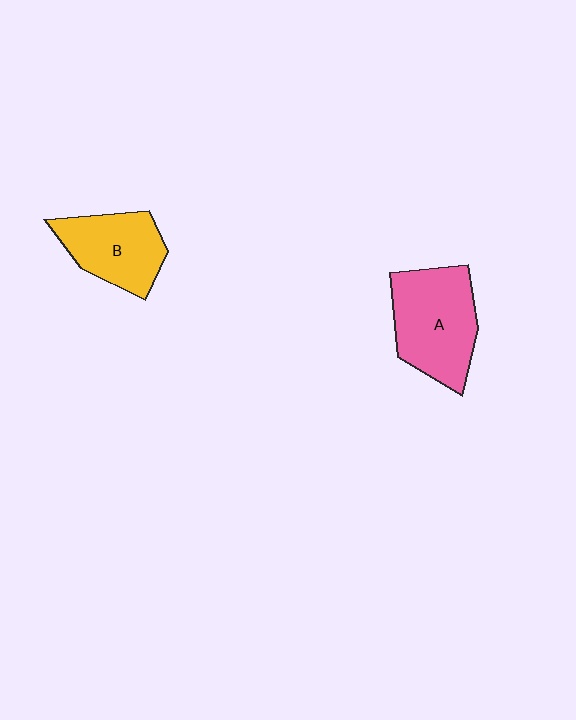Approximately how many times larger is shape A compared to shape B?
Approximately 1.3 times.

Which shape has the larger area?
Shape A (pink).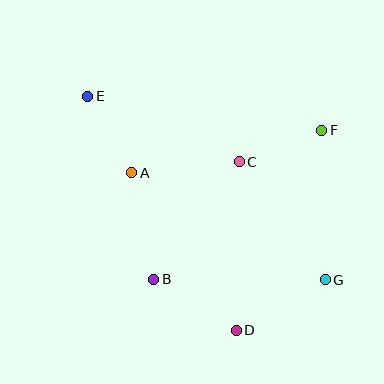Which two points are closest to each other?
Points A and E are closest to each other.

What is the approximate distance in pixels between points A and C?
The distance between A and C is approximately 108 pixels.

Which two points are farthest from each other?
Points E and G are farthest from each other.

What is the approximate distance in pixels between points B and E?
The distance between B and E is approximately 195 pixels.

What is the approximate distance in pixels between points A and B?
The distance between A and B is approximately 109 pixels.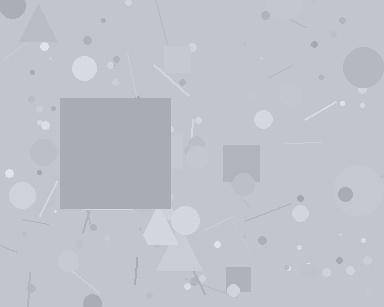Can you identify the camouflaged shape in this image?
The camouflaged shape is a square.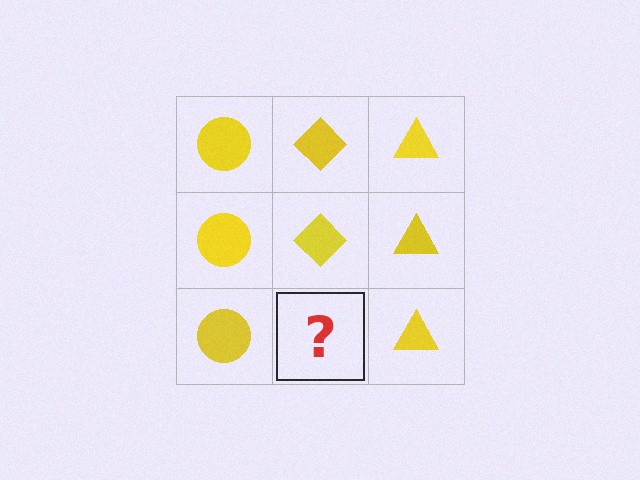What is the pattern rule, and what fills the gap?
The rule is that each column has a consistent shape. The gap should be filled with a yellow diamond.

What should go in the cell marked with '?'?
The missing cell should contain a yellow diamond.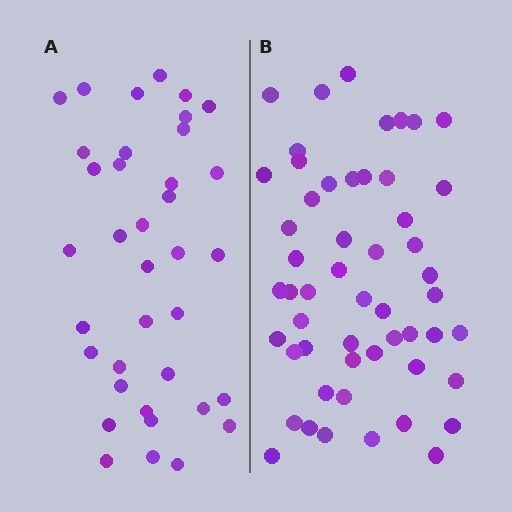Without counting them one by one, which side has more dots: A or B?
Region B (the right region) has more dots.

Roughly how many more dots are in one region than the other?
Region B has approximately 15 more dots than region A.